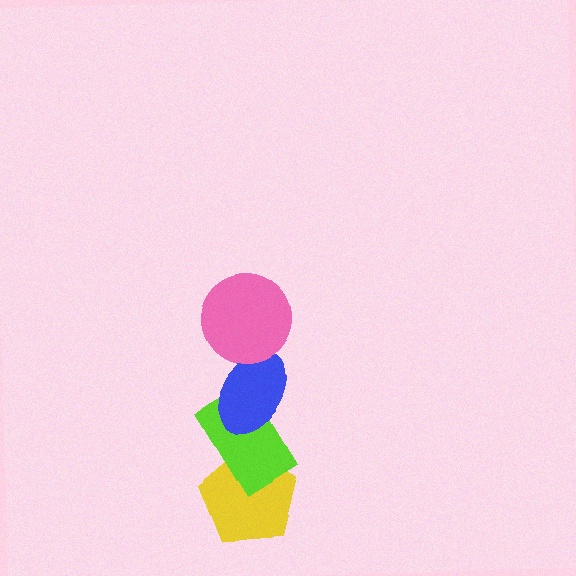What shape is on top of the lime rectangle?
The blue ellipse is on top of the lime rectangle.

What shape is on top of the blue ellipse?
The pink circle is on top of the blue ellipse.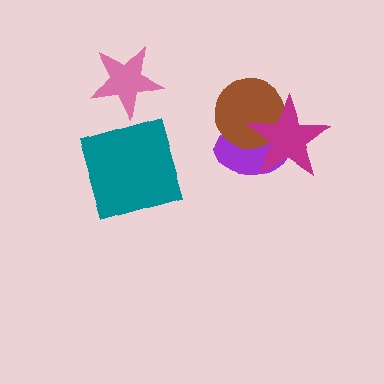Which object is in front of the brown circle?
The magenta star is in front of the brown circle.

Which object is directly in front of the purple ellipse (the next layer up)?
The brown circle is directly in front of the purple ellipse.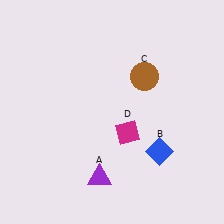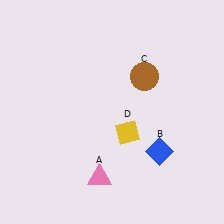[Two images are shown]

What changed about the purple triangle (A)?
In Image 1, A is purple. In Image 2, it changed to pink.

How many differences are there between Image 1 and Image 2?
There are 2 differences between the two images.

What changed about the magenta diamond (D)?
In Image 1, D is magenta. In Image 2, it changed to yellow.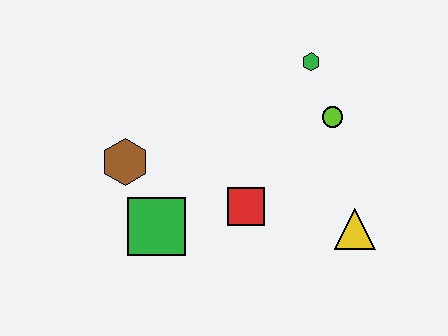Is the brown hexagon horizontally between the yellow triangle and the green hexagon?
No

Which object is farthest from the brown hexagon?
The yellow triangle is farthest from the brown hexagon.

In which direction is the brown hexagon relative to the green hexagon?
The brown hexagon is to the left of the green hexagon.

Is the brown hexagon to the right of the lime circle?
No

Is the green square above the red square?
No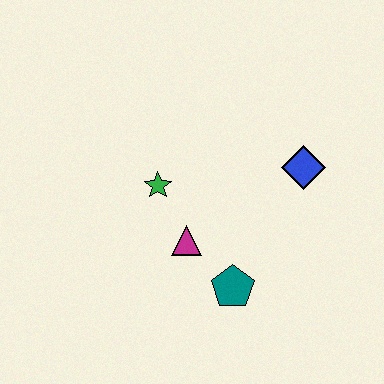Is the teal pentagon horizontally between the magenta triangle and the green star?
No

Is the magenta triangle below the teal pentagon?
No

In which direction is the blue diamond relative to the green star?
The blue diamond is to the right of the green star.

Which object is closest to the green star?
The magenta triangle is closest to the green star.